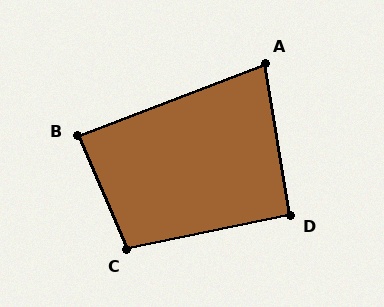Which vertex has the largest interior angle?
C, at approximately 102 degrees.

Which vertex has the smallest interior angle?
A, at approximately 78 degrees.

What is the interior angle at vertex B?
Approximately 88 degrees (approximately right).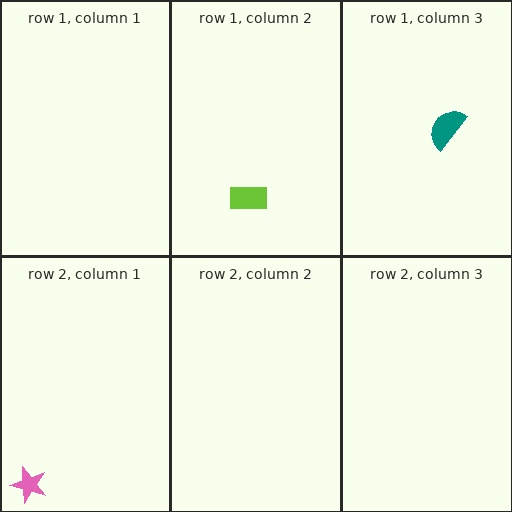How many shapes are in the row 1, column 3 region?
1.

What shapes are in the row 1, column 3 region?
The teal semicircle.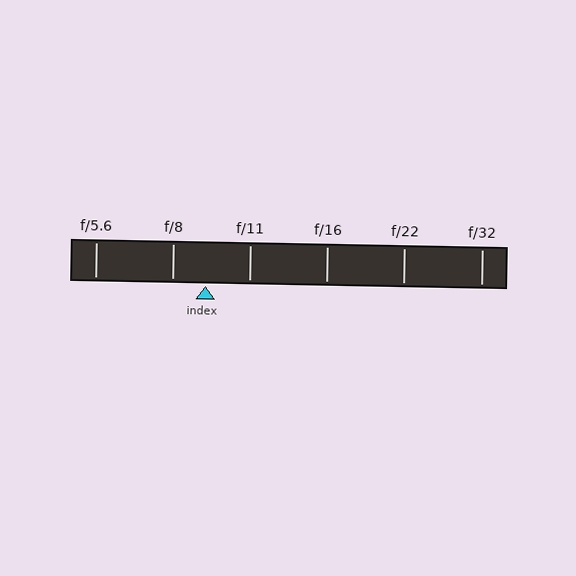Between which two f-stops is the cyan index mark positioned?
The index mark is between f/8 and f/11.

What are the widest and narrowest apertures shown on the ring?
The widest aperture shown is f/5.6 and the narrowest is f/32.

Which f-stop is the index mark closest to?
The index mark is closest to f/8.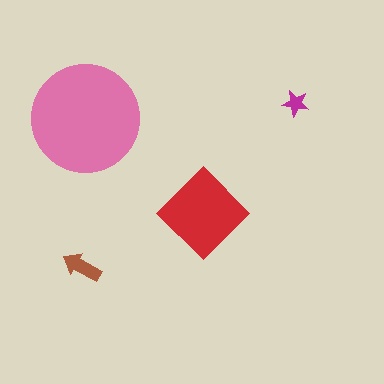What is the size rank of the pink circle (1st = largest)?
1st.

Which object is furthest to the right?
The magenta star is rightmost.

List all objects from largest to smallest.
The pink circle, the red diamond, the brown arrow, the magenta star.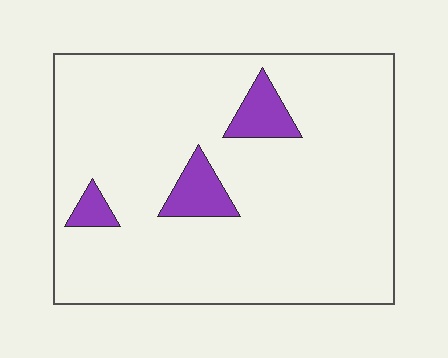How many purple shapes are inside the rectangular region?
3.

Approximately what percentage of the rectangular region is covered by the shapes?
Approximately 10%.